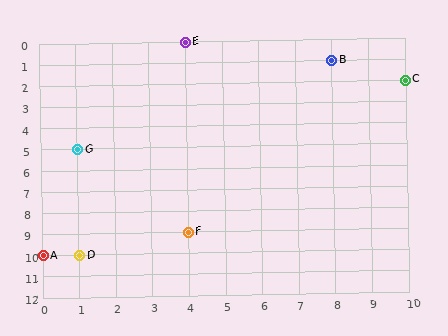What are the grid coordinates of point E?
Point E is at grid coordinates (4, 0).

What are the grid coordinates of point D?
Point D is at grid coordinates (1, 10).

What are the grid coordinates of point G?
Point G is at grid coordinates (1, 5).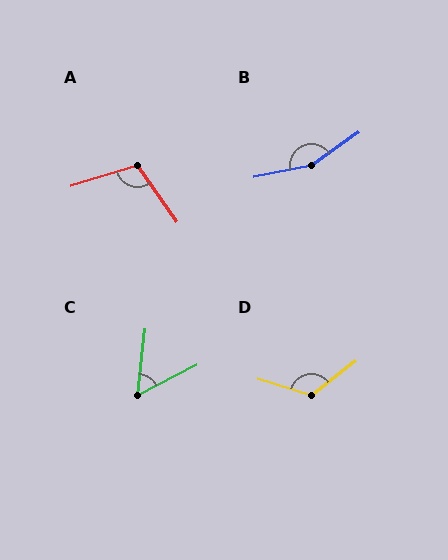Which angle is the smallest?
C, at approximately 56 degrees.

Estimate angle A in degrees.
Approximately 108 degrees.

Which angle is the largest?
B, at approximately 156 degrees.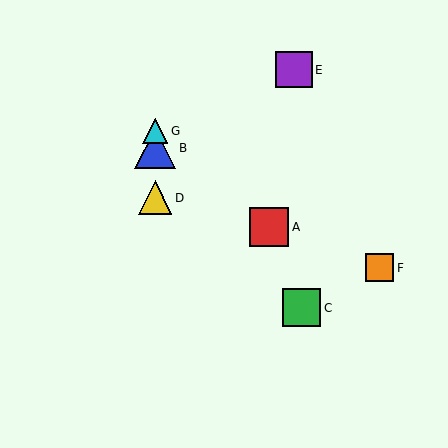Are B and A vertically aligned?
No, B is at x≈155 and A is at x≈269.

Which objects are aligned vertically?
Objects B, D, G are aligned vertically.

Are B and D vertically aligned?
Yes, both are at x≈155.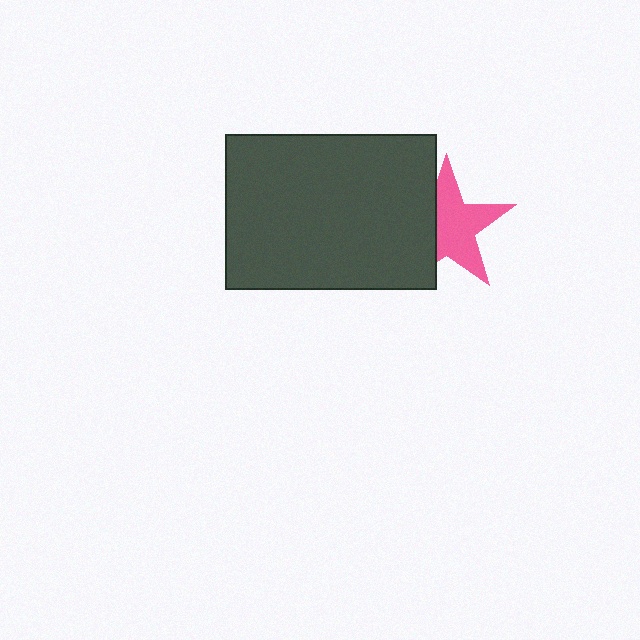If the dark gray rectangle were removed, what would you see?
You would see the complete pink star.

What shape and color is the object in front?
The object in front is a dark gray rectangle.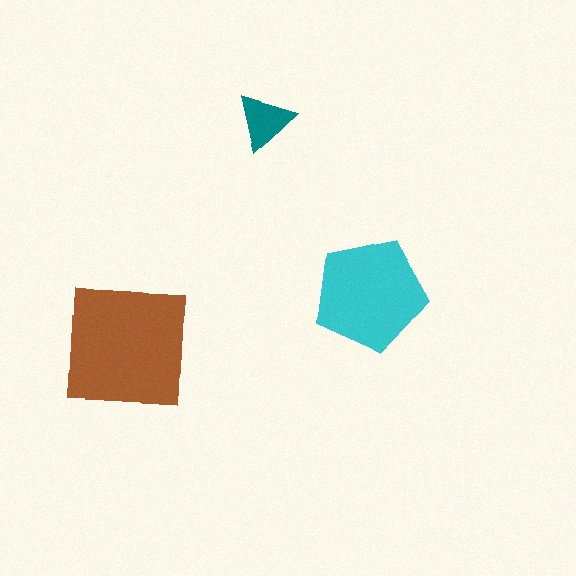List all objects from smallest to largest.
The teal triangle, the cyan pentagon, the brown square.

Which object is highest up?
The teal triangle is topmost.